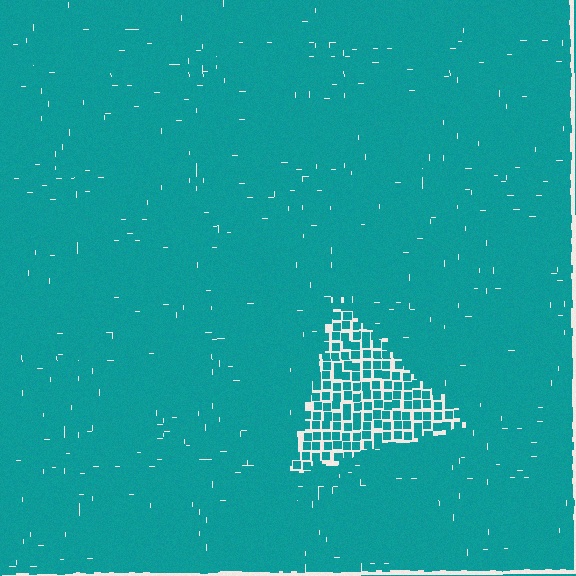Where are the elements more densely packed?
The elements are more densely packed outside the triangle boundary.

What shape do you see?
I see a triangle.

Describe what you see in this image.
The image contains small teal elements arranged at two different densities. A triangle-shaped region is visible where the elements are less densely packed than the surrounding area.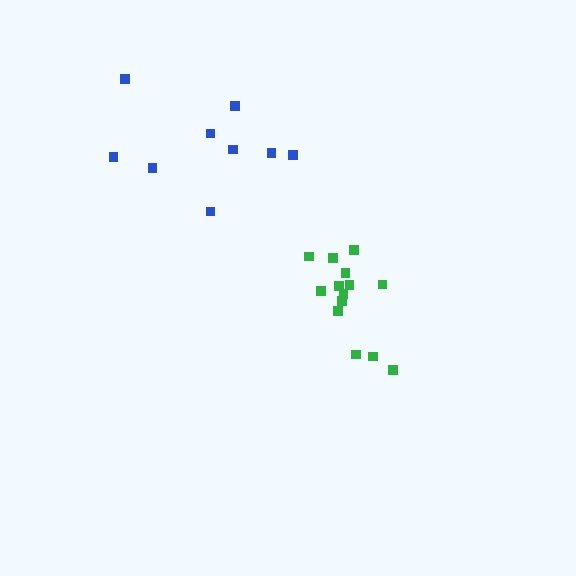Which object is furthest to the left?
The blue cluster is leftmost.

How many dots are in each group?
Group 1: 14 dots, Group 2: 9 dots (23 total).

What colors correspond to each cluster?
The clusters are colored: green, blue.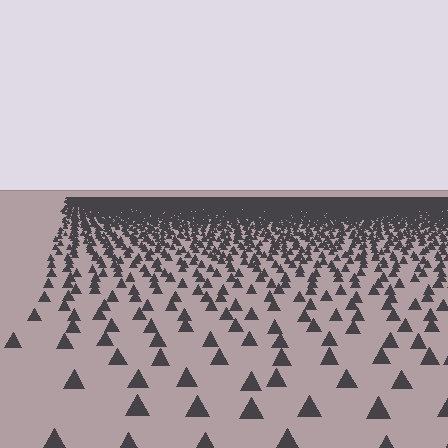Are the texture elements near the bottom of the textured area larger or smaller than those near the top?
Larger. Near the bottom, elements are closer to the viewer and appear at a bigger on-screen size.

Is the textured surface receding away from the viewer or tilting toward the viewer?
The surface is receding away from the viewer. Texture elements get smaller and denser toward the top.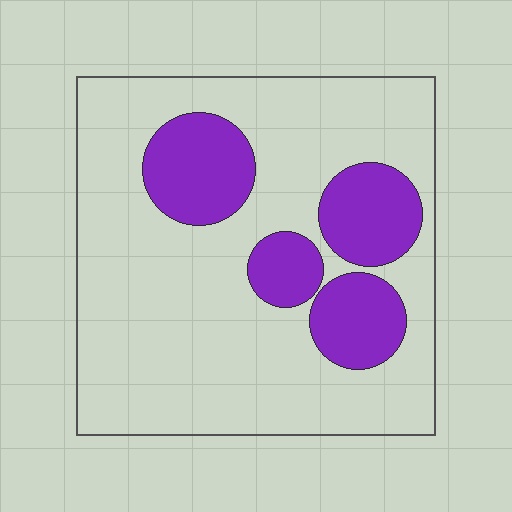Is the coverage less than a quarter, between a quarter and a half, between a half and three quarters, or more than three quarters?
Less than a quarter.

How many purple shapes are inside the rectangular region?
4.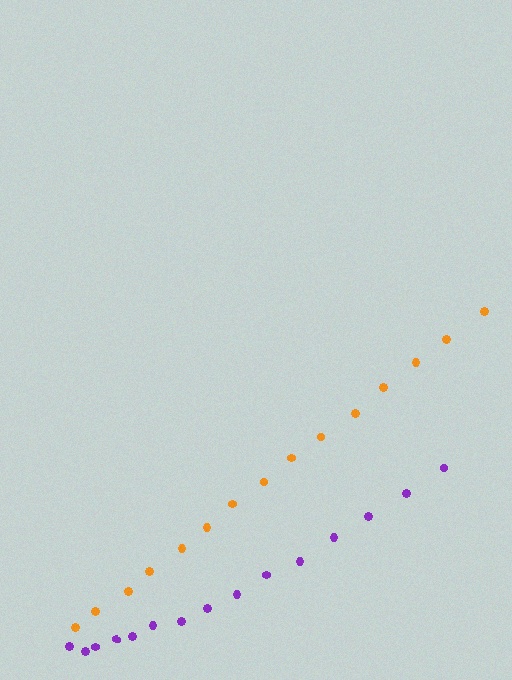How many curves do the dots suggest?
There are 2 distinct paths.